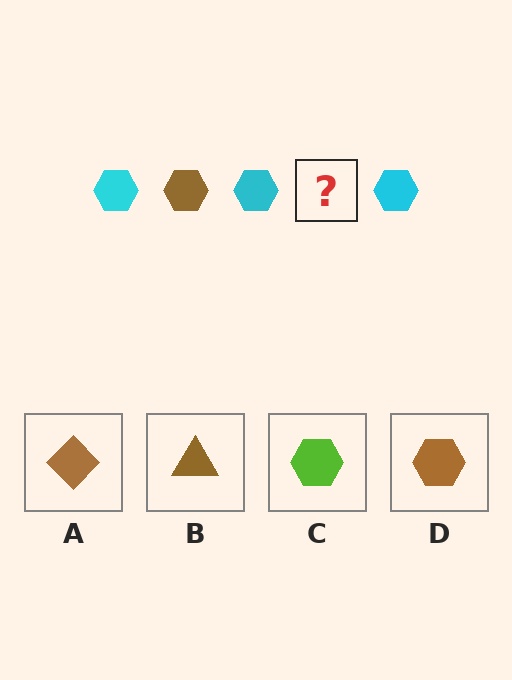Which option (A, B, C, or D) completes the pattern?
D.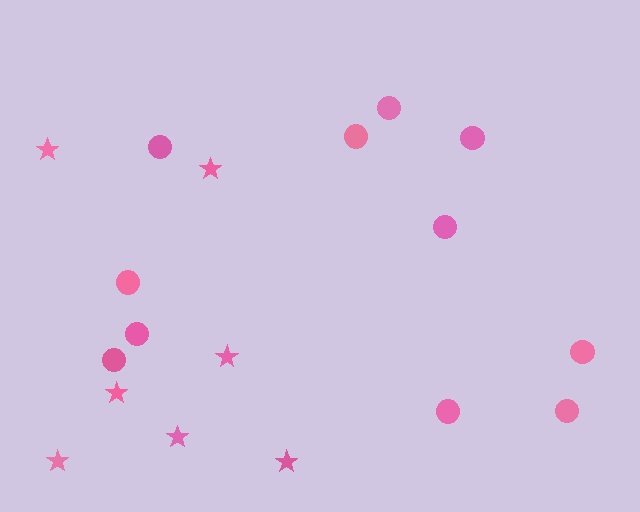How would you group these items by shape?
There are 2 groups: one group of stars (7) and one group of circles (11).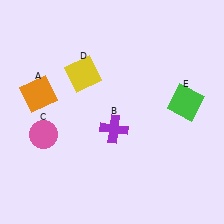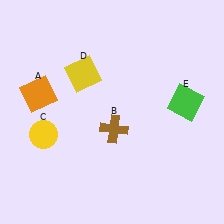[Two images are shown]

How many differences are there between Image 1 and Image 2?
There are 2 differences between the two images.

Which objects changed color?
B changed from purple to brown. C changed from pink to yellow.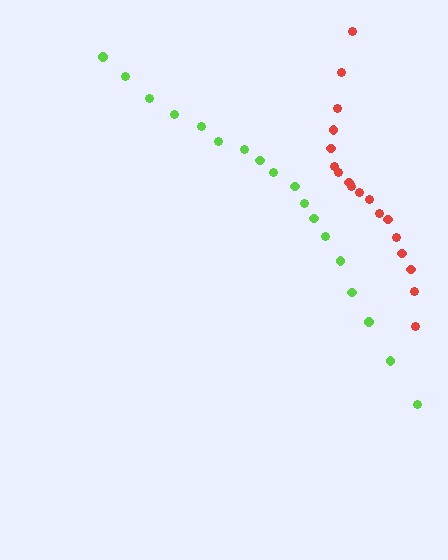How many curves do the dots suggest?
There are 2 distinct paths.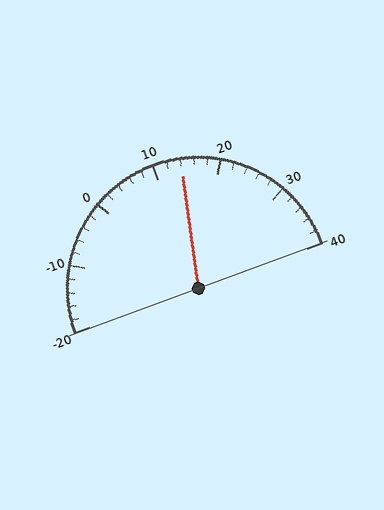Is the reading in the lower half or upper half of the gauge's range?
The reading is in the upper half of the range (-20 to 40).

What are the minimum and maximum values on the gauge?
The gauge ranges from -20 to 40.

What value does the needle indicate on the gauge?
The needle indicates approximately 14.